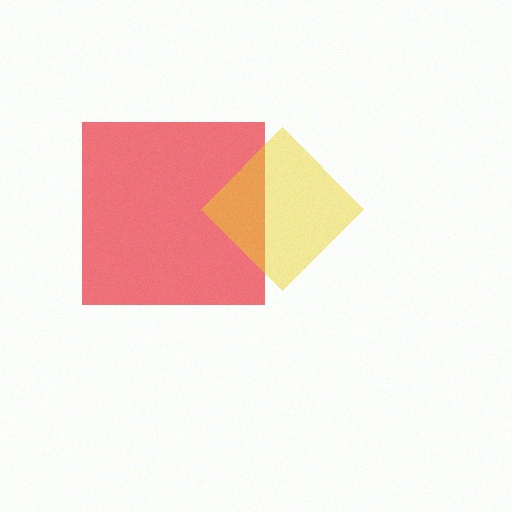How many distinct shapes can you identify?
There are 2 distinct shapes: a red square, a yellow diamond.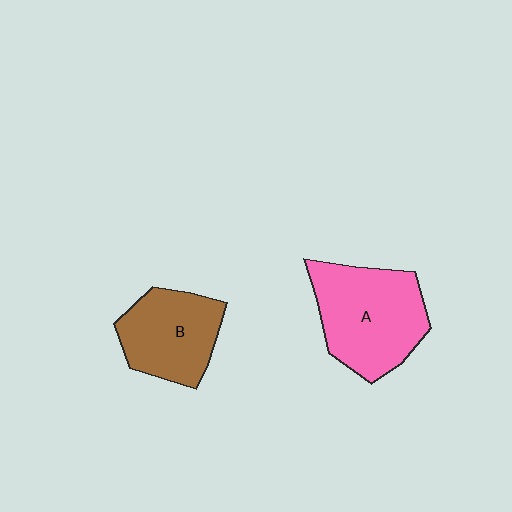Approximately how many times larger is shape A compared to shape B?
Approximately 1.3 times.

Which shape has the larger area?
Shape A (pink).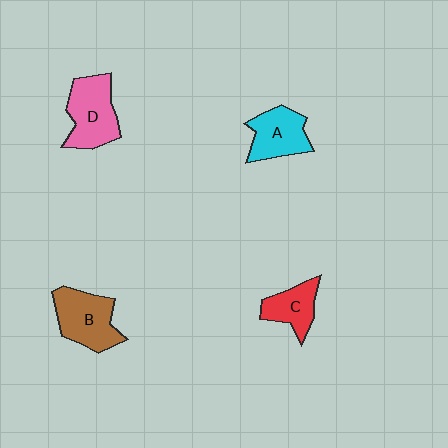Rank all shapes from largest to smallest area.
From largest to smallest: D (pink), B (brown), A (cyan), C (red).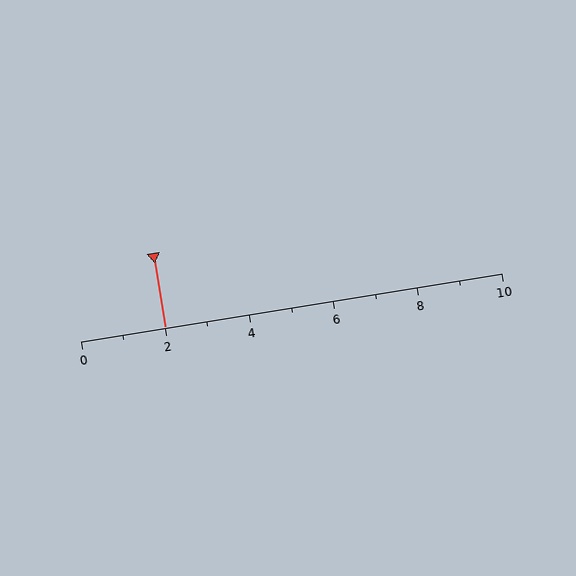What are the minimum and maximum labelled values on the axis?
The axis runs from 0 to 10.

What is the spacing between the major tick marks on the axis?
The major ticks are spaced 2 apart.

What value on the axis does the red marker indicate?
The marker indicates approximately 2.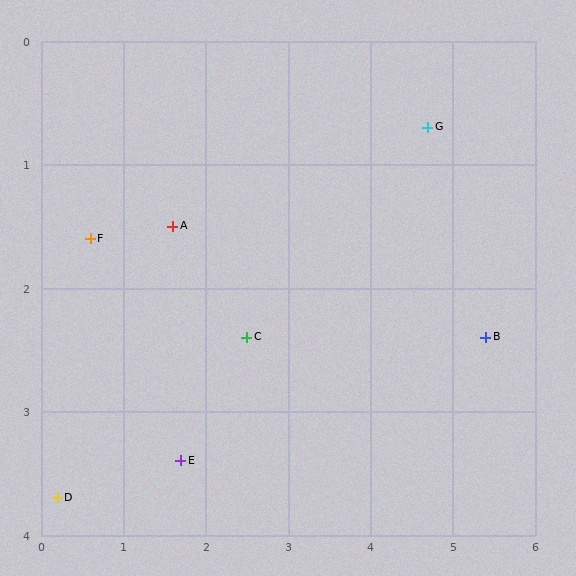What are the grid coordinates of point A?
Point A is at approximately (1.6, 1.5).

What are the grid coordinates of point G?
Point G is at approximately (4.7, 0.7).